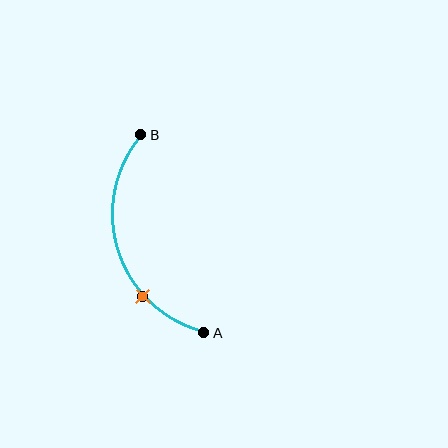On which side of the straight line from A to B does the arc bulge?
The arc bulges to the left of the straight line connecting A and B.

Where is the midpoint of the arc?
The arc midpoint is the point on the curve farthest from the straight line joining A and B. It sits to the left of that line.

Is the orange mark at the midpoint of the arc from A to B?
No. The orange mark lies on the arc but is closer to endpoint A. The arc midpoint would be at the point on the curve equidistant along the arc from both A and B.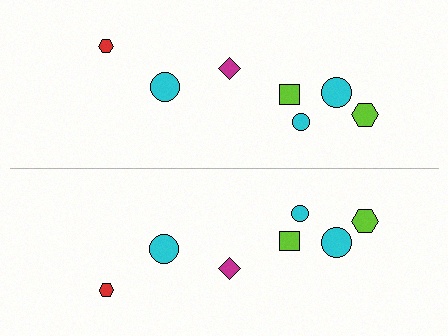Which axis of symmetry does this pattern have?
The pattern has a horizontal axis of symmetry running through the center of the image.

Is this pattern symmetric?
Yes, this pattern has bilateral (reflection) symmetry.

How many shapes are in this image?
There are 14 shapes in this image.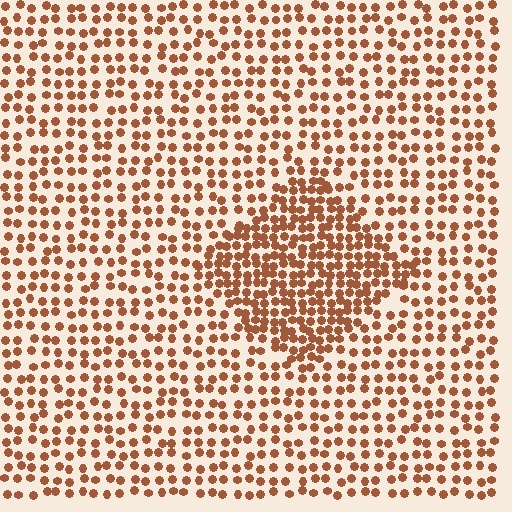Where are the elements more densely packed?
The elements are more densely packed inside the diamond boundary.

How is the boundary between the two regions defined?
The boundary is defined by a change in element density (approximately 1.9x ratio). All elements are the same color, size, and shape.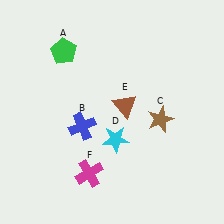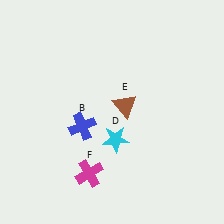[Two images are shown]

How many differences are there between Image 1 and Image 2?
There are 2 differences between the two images.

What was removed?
The brown star (C), the green pentagon (A) were removed in Image 2.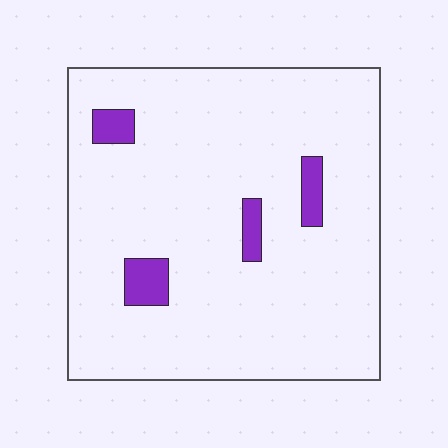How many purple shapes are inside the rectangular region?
4.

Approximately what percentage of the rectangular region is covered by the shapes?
Approximately 5%.